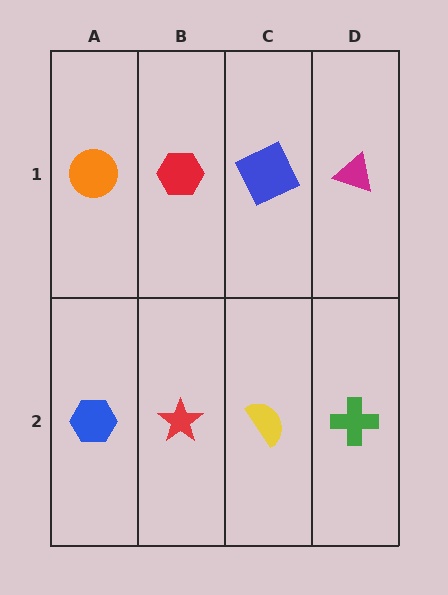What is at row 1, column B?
A red hexagon.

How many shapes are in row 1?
4 shapes.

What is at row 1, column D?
A magenta triangle.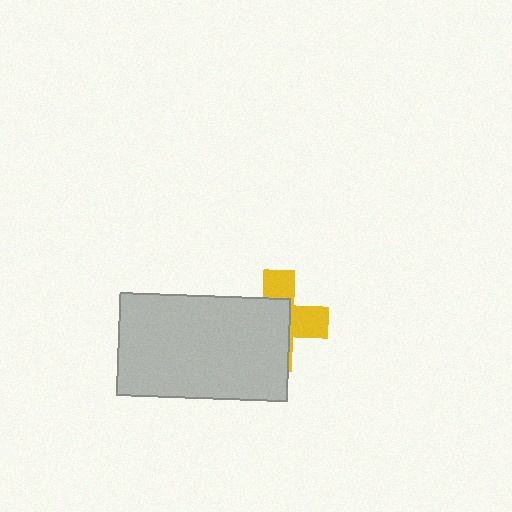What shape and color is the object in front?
The object in front is a light gray rectangle.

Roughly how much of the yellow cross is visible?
A small part of it is visible (roughly 40%).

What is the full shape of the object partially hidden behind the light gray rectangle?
The partially hidden object is a yellow cross.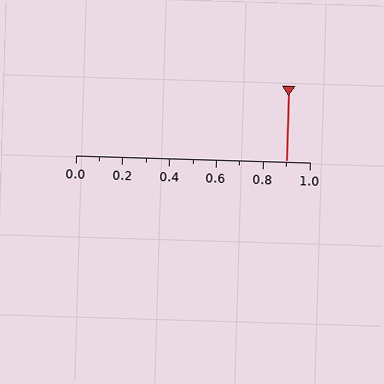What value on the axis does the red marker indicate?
The marker indicates approximately 0.9.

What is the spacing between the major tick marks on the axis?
The major ticks are spaced 0.2 apart.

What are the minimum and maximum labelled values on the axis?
The axis runs from 0.0 to 1.0.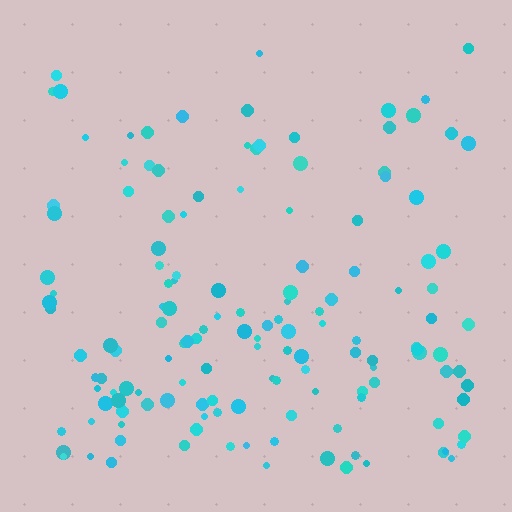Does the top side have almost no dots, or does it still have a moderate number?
Still a moderate number, just noticeably fewer than the bottom.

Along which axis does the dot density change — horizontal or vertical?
Vertical.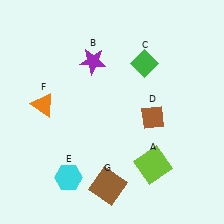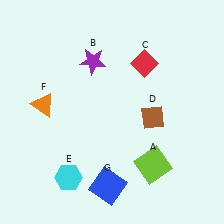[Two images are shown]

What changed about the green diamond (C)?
In Image 1, C is green. In Image 2, it changed to red.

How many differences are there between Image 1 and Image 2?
There are 2 differences between the two images.